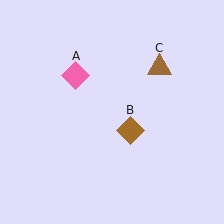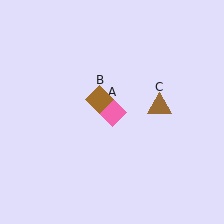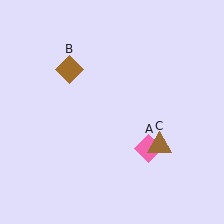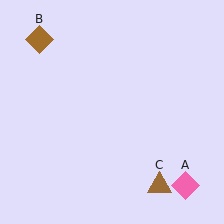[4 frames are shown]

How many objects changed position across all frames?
3 objects changed position: pink diamond (object A), brown diamond (object B), brown triangle (object C).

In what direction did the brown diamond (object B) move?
The brown diamond (object B) moved up and to the left.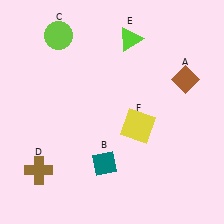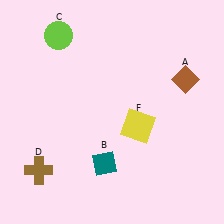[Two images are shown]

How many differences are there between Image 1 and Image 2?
There is 1 difference between the two images.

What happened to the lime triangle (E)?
The lime triangle (E) was removed in Image 2. It was in the top-right area of Image 1.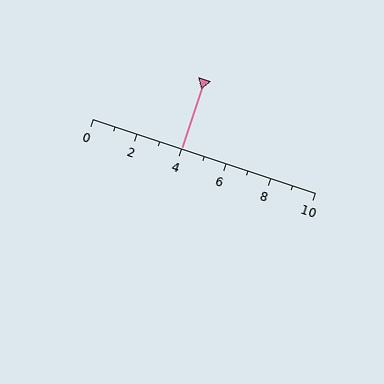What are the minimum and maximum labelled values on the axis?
The axis runs from 0 to 10.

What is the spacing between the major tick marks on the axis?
The major ticks are spaced 2 apart.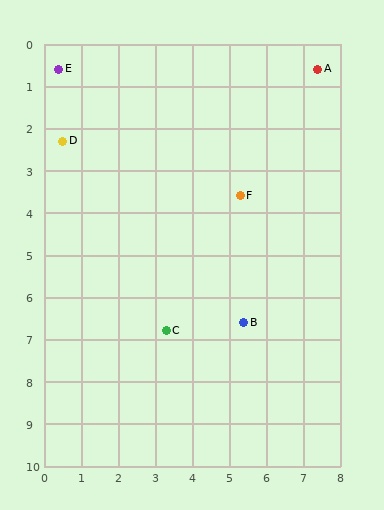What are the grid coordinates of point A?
Point A is at approximately (7.4, 0.6).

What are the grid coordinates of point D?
Point D is at approximately (0.5, 2.3).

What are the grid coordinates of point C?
Point C is at approximately (3.3, 6.8).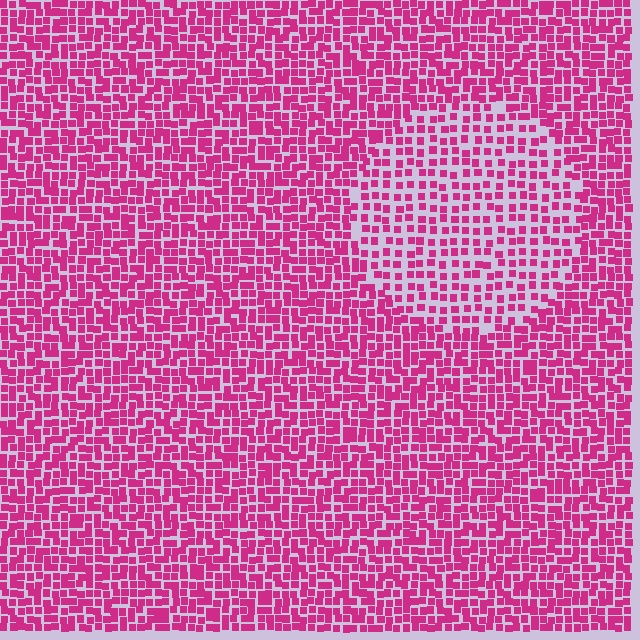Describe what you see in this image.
The image contains small magenta elements arranged at two different densities. A circle-shaped region is visible where the elements are less densely packed than the surrounding area.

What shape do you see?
I see a circle.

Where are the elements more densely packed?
The elements are more densely packed outside the circle boundary.